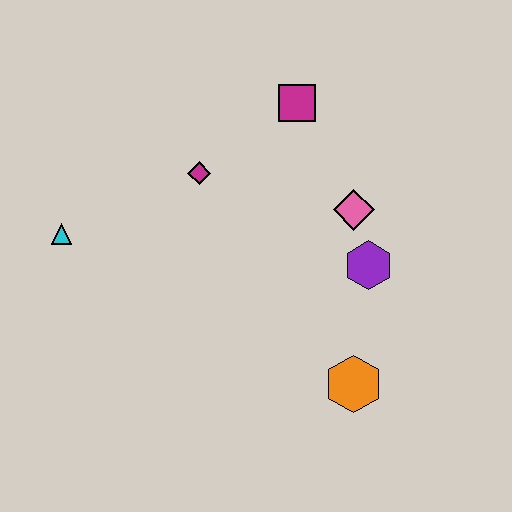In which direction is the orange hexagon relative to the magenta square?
The orange hexagon is below the magenta square.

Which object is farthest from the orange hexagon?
The cyan triangle is farthest from the orange hexagon.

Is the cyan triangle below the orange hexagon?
No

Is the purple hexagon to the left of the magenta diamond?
No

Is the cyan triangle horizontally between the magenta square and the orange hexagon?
No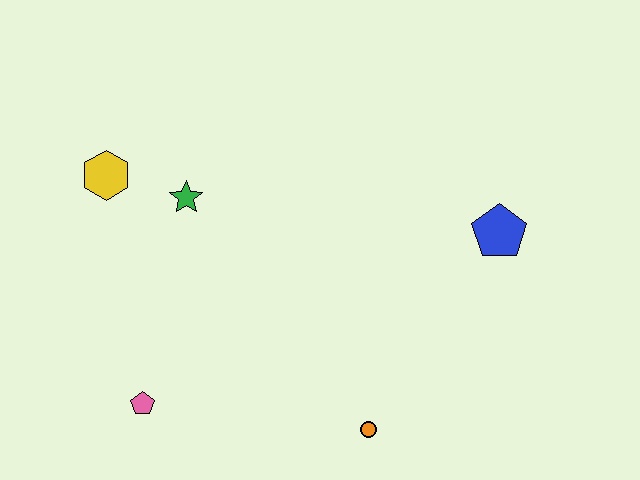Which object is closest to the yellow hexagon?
The green star is closest to the yellow hexagon.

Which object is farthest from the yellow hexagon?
The blue pentagon is farthest from the yellow hexagon.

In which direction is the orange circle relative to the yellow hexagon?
The orange circle is to the right of the yellow hexagon.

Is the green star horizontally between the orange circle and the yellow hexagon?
Yes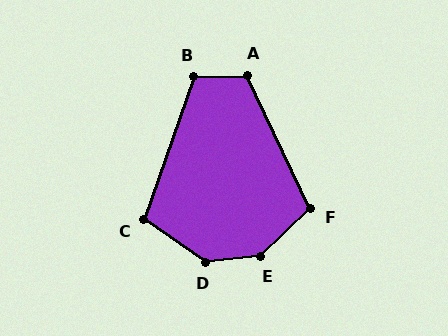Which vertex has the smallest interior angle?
C, at approximately 105 degrees.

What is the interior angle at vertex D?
Approximately 140 degrees (obtuse).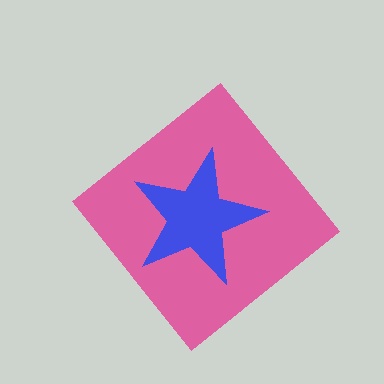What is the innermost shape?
The blue star.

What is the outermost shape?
The pink diamond.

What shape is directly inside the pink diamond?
The blue star.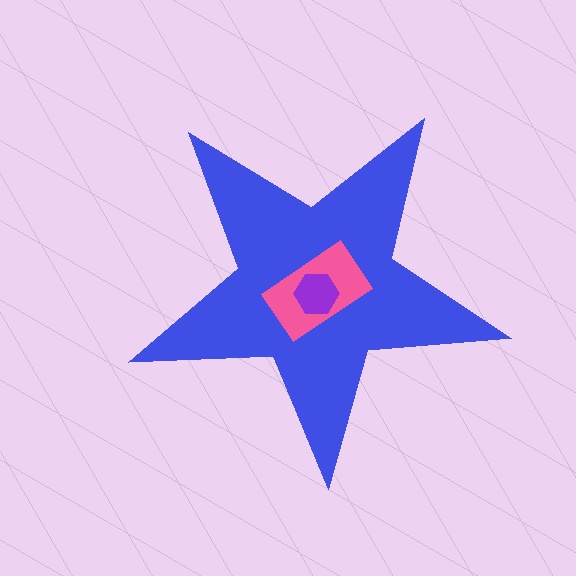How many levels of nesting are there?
3.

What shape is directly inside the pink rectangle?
The purple hexagon.